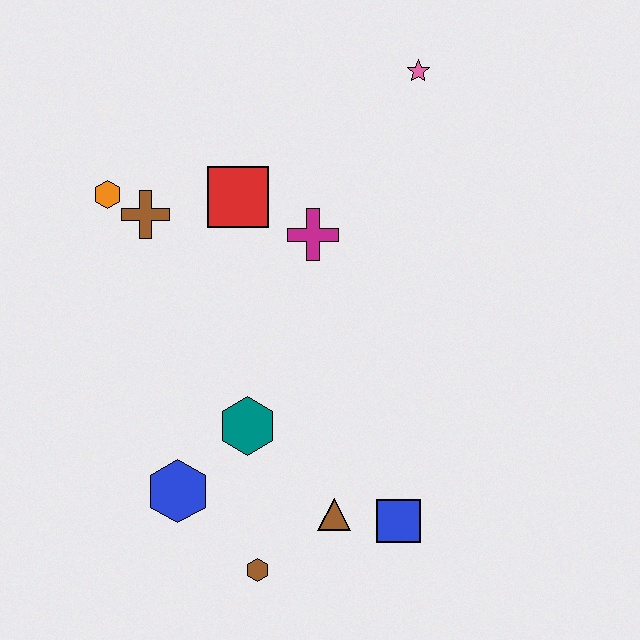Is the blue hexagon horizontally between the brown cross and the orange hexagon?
No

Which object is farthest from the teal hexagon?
The pink star is farthest from the teal hexagon.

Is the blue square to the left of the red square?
No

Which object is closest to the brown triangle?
The blue square is closest to the brown triangle.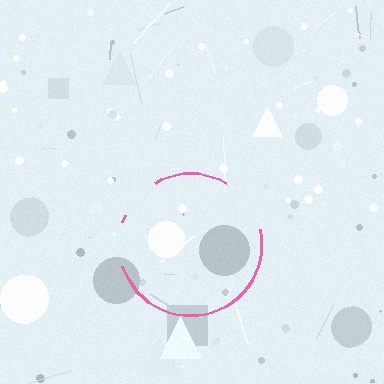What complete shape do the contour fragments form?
The contour fragments form a circle.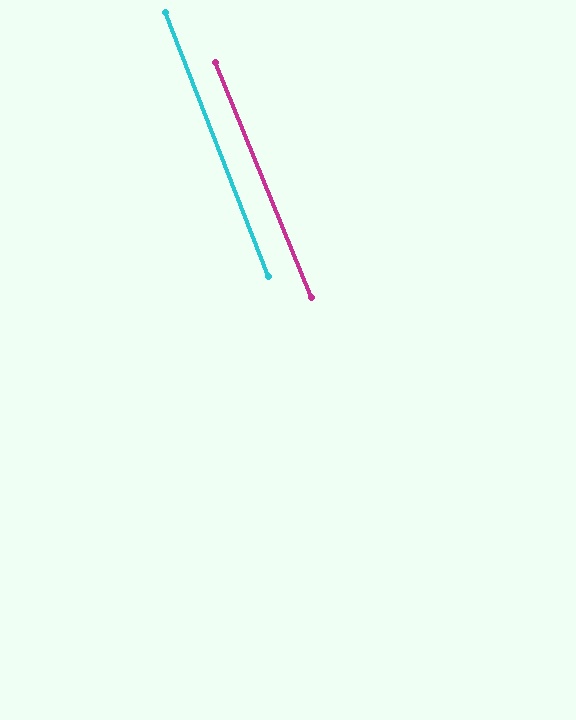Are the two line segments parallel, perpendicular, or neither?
Parallel — their directions differ by only 0.9°.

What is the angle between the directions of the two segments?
Approximately 1 degree.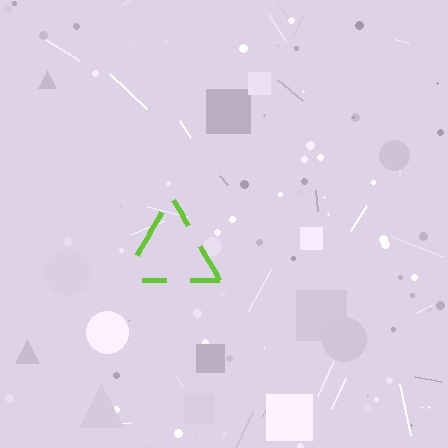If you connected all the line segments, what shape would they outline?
They would outline a triangle.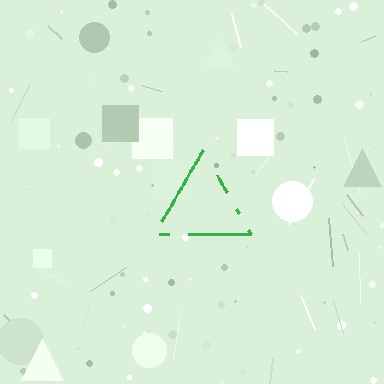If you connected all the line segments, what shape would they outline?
They would outline a triangle.